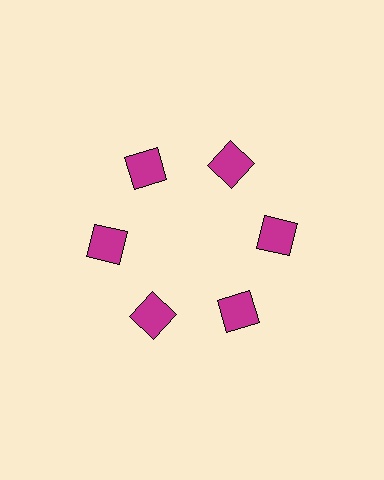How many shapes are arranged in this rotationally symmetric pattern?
There are 6 shapes, arranged in 6 groups of 1.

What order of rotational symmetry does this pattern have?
This pattern has 6-fold rotational symmetry.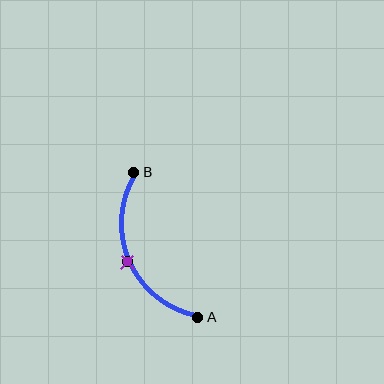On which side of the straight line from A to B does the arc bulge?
The arc bulges to the left of the straight line connecting A and B.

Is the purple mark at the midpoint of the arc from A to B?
Yes. The purple mark lies on the arc at equal arc-length from both A and B — it is the arc midpoint.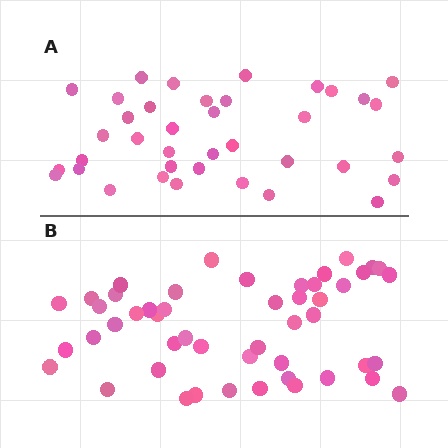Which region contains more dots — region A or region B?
Region B (the bottom region) has more dots.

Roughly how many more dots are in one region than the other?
Region B has roughly 12 or so more dots than region A.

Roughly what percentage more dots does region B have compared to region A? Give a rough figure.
About 30% more.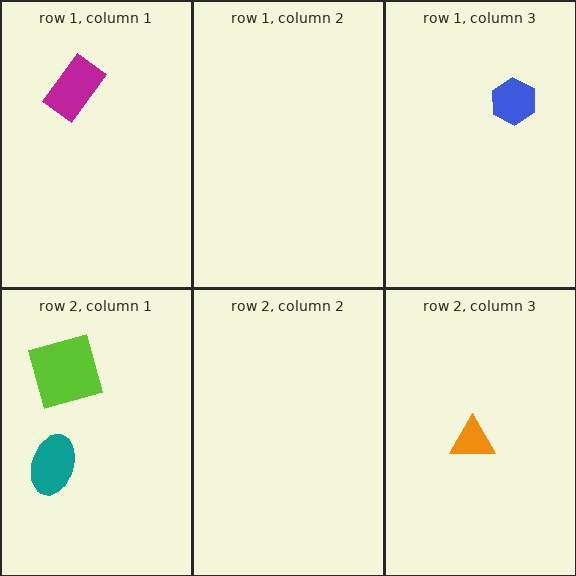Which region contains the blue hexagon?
The row 1, column 3 region.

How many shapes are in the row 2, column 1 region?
2.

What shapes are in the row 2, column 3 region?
The orange triangle.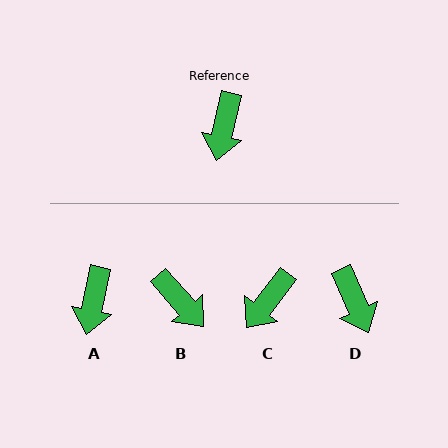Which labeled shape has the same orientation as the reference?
A.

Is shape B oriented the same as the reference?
No, it is off by about 54 degrees.